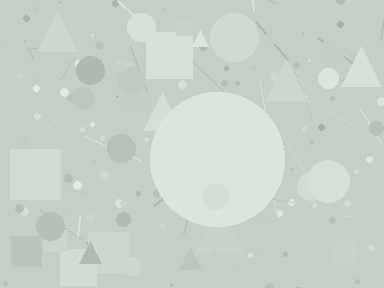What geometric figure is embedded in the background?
A circle is embedded in the background.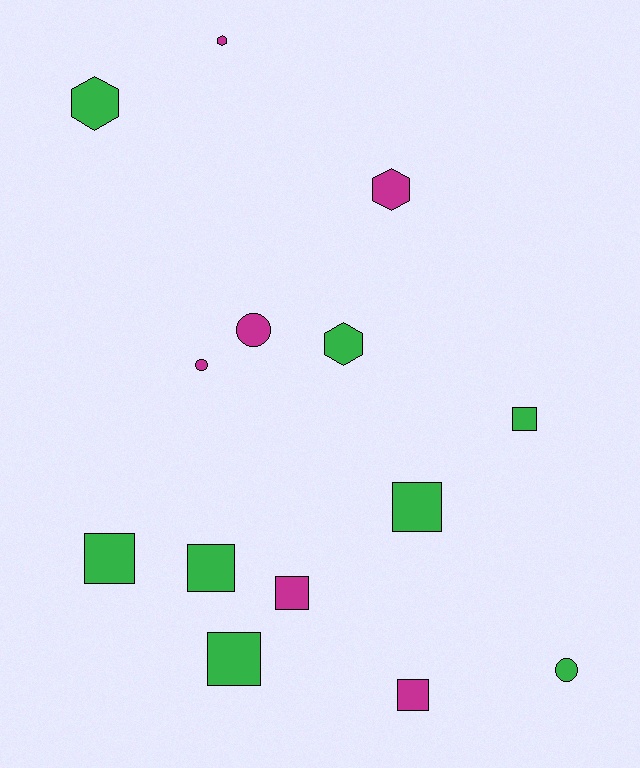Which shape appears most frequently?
Square, with 7 objects.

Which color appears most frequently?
Green, with 8 objects.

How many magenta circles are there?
There are 2 magenta circles.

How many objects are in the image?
There are 14 objects.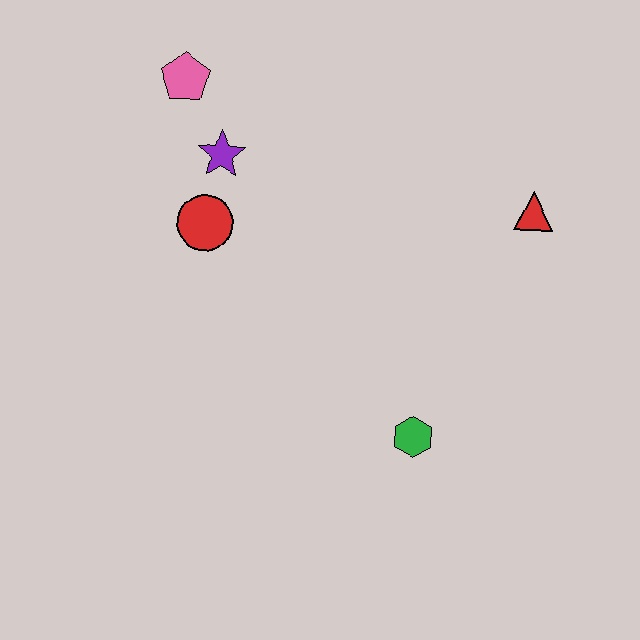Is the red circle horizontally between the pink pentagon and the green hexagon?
Yes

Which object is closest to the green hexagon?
The red triangle is closest to the green hexagon.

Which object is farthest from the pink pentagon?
The green hexagon is farthest from the pink pentagon.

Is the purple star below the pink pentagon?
Yes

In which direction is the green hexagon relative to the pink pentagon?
The green hexagon is below the pink pentagon.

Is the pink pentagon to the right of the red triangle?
No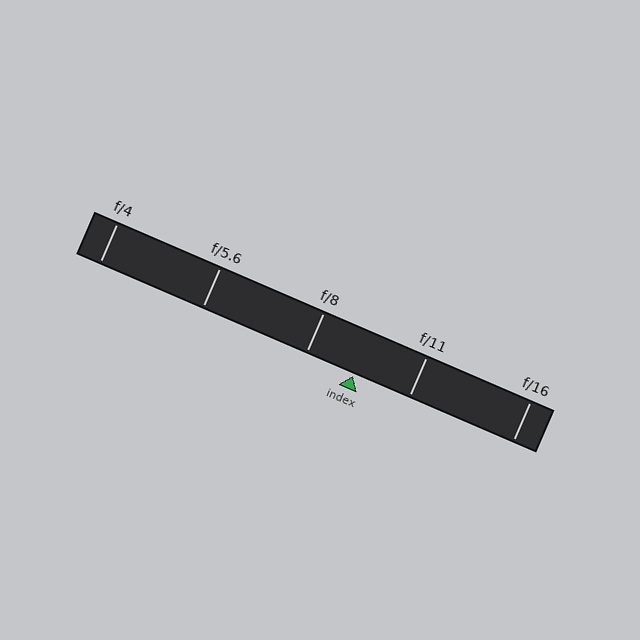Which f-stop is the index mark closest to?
The index mark is closest to f/8.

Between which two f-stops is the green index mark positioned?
The index mark is between f/8 and f/11.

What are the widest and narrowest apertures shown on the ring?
The widest aperture shown is f/4 and the narrowest is f/16.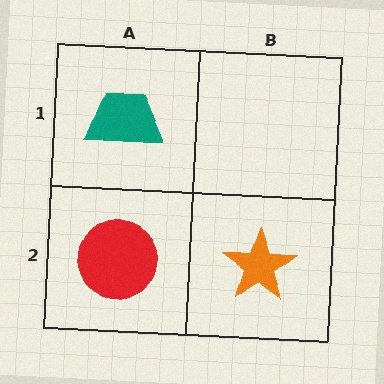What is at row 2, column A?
A red circle.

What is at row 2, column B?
An orange star.